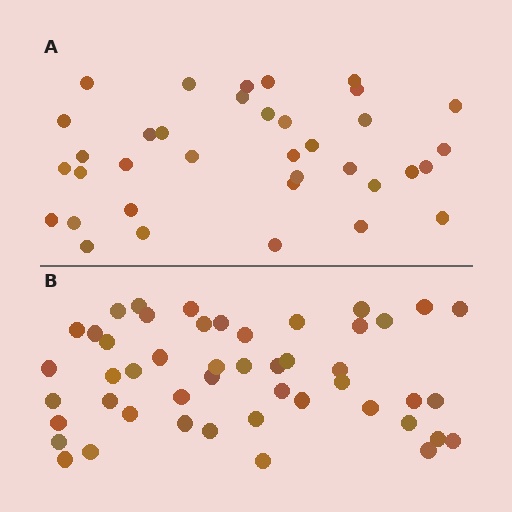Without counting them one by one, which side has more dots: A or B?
Region B (the bottom region) has more dots.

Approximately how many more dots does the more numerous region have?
Region B has roughly 12 or so more dots than region A.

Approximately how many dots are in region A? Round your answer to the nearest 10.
About 40 dots. (The exact count is 36, which rounds to 40.)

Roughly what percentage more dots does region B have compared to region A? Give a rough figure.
About 35% more.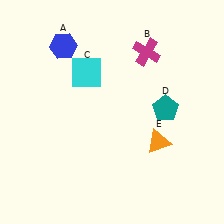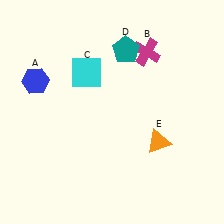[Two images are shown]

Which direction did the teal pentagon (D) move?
The teal pentagon (D) moved up.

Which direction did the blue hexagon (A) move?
The blue hexagon (A) moved down.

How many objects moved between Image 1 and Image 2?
2 objects moved between the two images.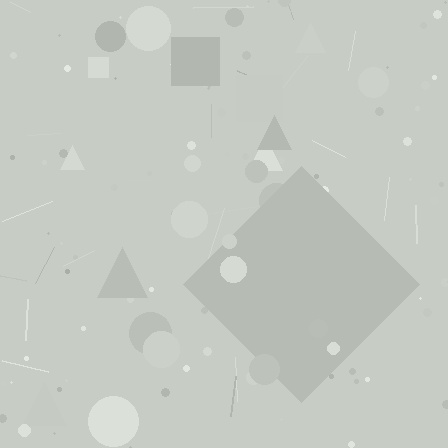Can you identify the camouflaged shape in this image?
The camouflaged shape is a diamond.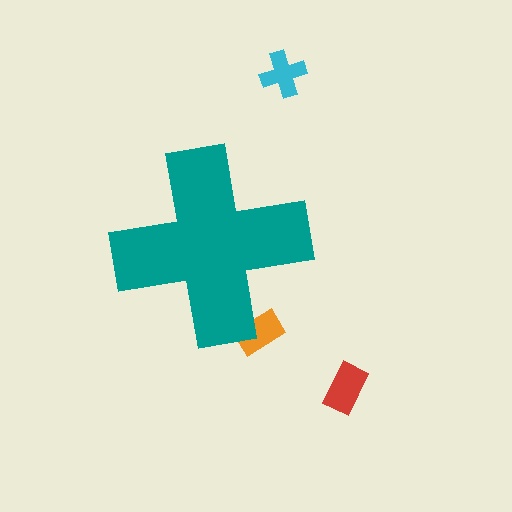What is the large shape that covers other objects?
A teal cross.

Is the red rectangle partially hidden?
No, the red rectangle is fully visible.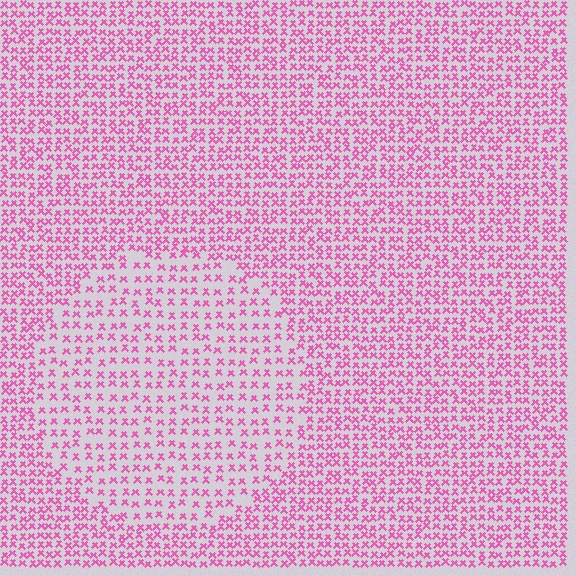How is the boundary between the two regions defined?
The boundary is defined by a change in element density (approximately 1.7x ratio). All elements are the same color, size, and shape.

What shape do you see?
I see a circle.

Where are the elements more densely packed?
The elements are more densely packed outside the circle boundary.